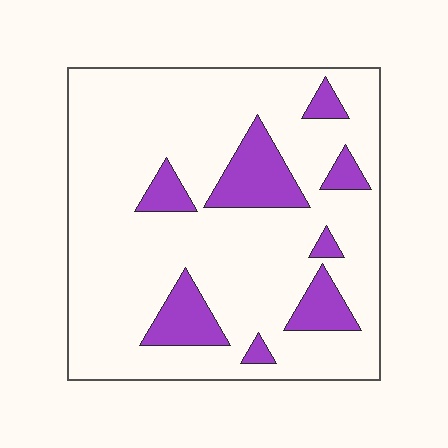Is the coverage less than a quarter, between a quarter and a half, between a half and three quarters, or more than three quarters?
Less than a quarter.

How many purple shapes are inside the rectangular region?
8.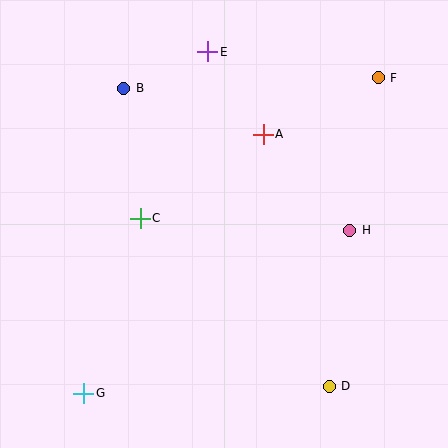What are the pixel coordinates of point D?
Point D is at (329, 386).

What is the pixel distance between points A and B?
The distance between A and B is 147 pixels.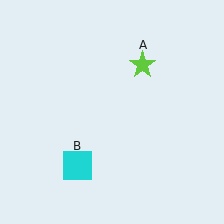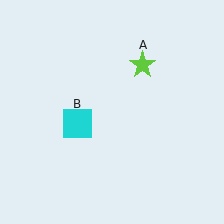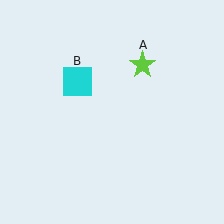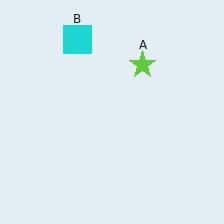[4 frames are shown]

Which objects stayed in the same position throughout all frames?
Lime star (object A) remained stationary.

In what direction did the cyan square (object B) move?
The cyan square (object B) moved up.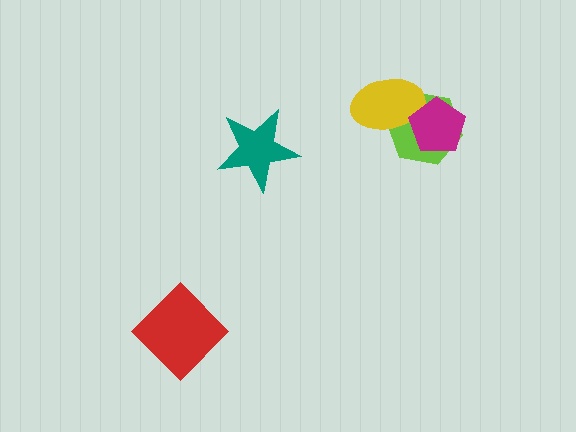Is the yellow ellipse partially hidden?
Yes, it is partially covered by another shape.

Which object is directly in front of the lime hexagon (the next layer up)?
The yellow ellipse is directly in front of the lime hexagon.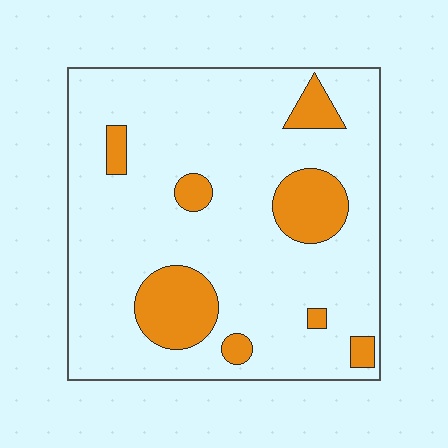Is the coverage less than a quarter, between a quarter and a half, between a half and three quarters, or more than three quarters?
Less than a quarter.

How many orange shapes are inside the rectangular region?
8.